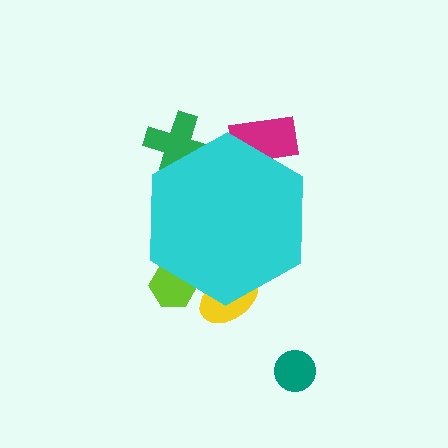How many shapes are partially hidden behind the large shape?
4 shapes are partially hidden.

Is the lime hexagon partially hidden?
Yes, the lime hexagon is partially hidden behind the cyan hexagon.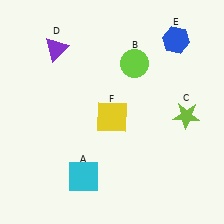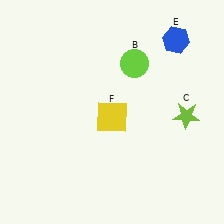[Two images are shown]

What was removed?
The purple triangle (D), the cyan square (A) were removed in Image 2.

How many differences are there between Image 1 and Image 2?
There are 2 differences between the two images.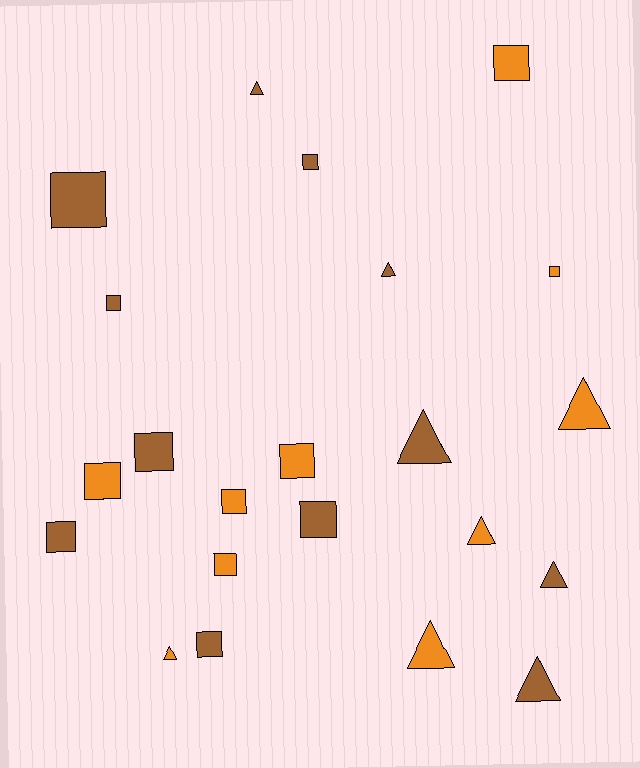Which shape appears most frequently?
Square, with 13 objects.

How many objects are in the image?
There are 22 objects.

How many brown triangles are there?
There are 5 brown triangles.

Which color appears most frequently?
Brown, with 12 objects.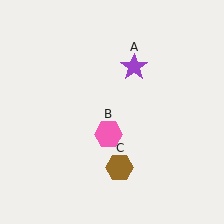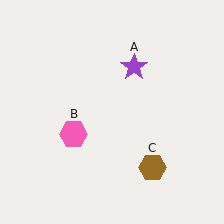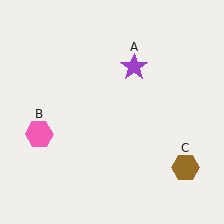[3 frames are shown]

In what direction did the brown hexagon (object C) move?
The brown hexagon (object C) moved right.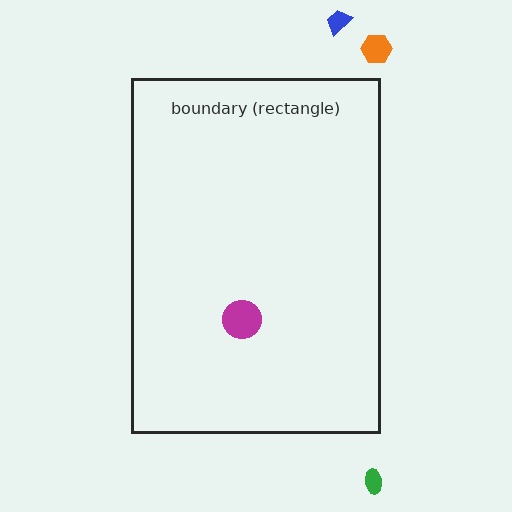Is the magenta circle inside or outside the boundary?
Inside.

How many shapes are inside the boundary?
1 inside, 3 outside.